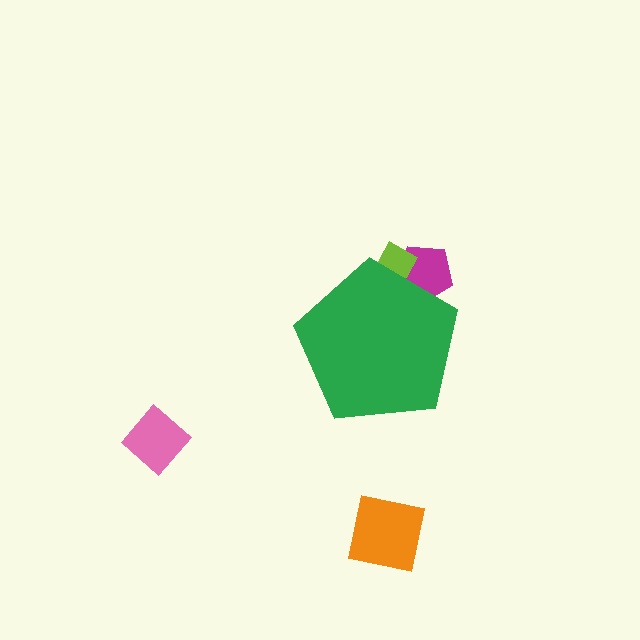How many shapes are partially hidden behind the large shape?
2 shapes are partially hidden.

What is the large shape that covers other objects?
A green pentagon.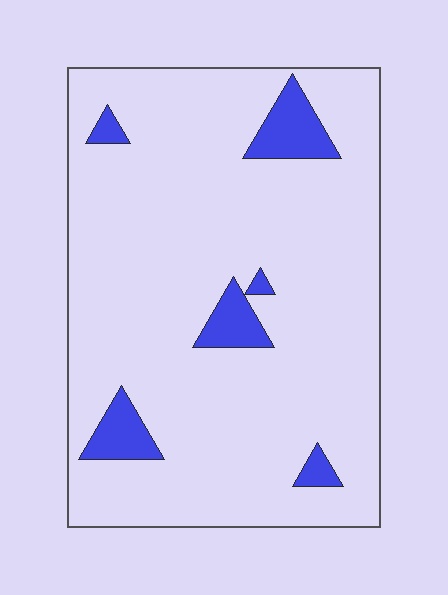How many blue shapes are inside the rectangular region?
6.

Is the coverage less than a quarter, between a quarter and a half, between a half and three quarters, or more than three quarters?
Less than a quarter.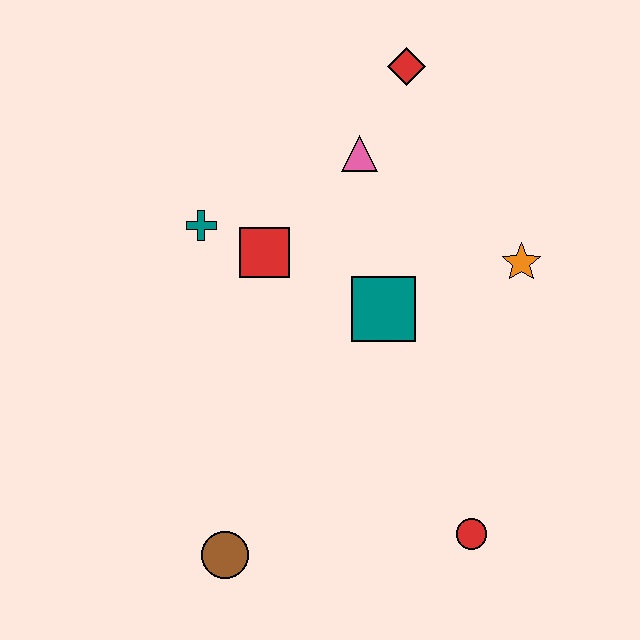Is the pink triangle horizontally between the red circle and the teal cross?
Yes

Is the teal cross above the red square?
Yes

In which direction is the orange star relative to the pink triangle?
The orange star is to the right of the pink triangle.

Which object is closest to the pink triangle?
The red diamond is closest to the pink triangle.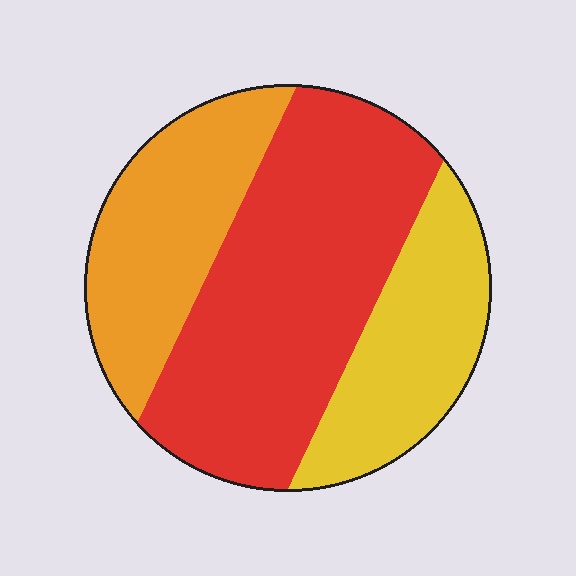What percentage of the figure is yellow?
Yellow takes up about one quarter (1/4) of the figure.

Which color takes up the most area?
Red, at roughly 50%.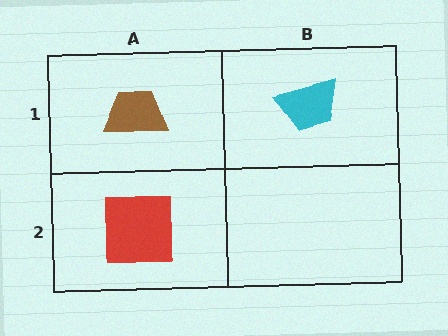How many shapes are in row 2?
1 shape.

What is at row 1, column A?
A brown trapezoid.